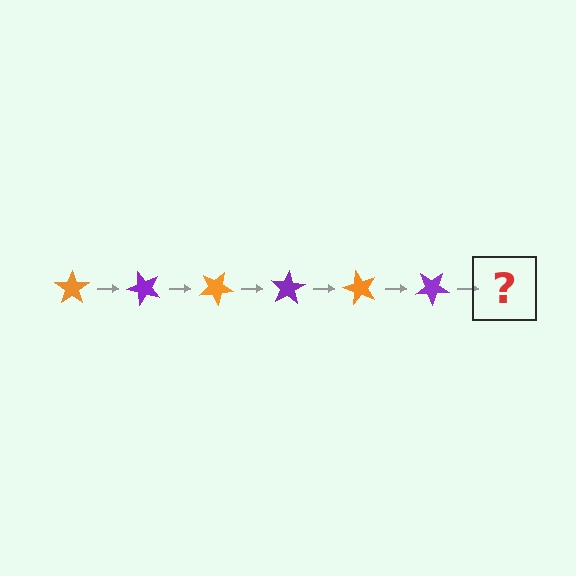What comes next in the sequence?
The next element should be an orange star, rotated 300 degrees from the start.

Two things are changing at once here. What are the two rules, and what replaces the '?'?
The two rules are that it rotates 50 degrees each step and the color cycles through orange and purple. The '?' should be an orange star, rotated 300 degrees from the start.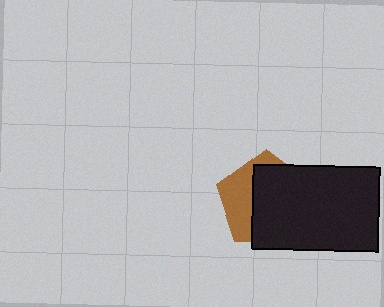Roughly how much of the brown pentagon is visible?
A small part of it is visible (roughly 36%).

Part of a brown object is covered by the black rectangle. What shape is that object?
It is a pentagon.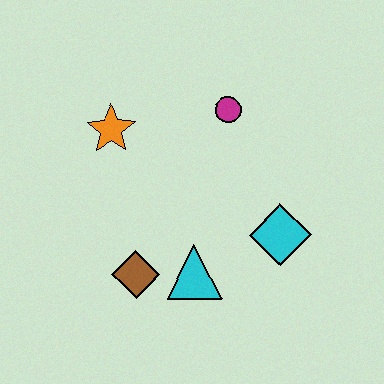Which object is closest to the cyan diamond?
The cyan triangle is closest to the cyan diamond.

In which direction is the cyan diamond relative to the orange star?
The cyan diamond is to the right of the orange star.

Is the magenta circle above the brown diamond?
Yes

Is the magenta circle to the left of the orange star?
No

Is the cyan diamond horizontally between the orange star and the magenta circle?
No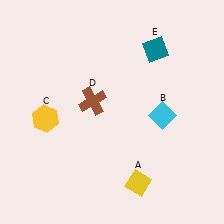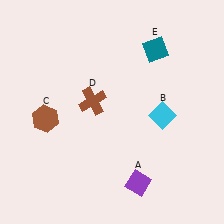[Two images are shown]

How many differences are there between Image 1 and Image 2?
There are 2 differences between the two images.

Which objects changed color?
A changed from yellow to purple. C changed from yellow to brown.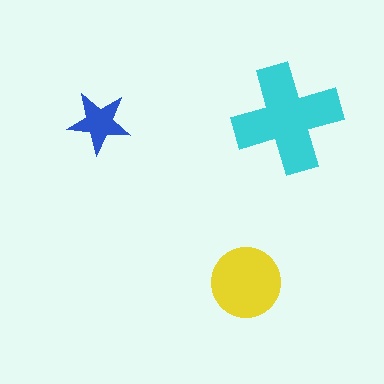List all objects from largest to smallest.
The cyan cross, the yellow circle, the blue star.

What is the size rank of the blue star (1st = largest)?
3rd.